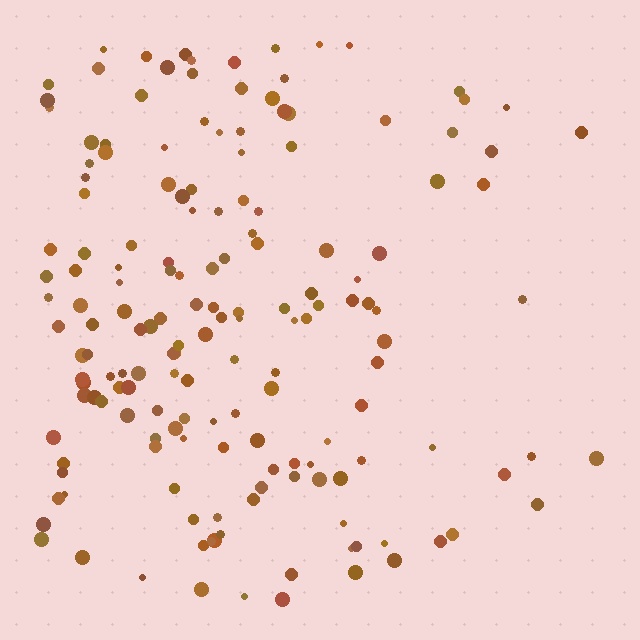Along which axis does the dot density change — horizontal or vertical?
Horizontal.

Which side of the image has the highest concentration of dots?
The left.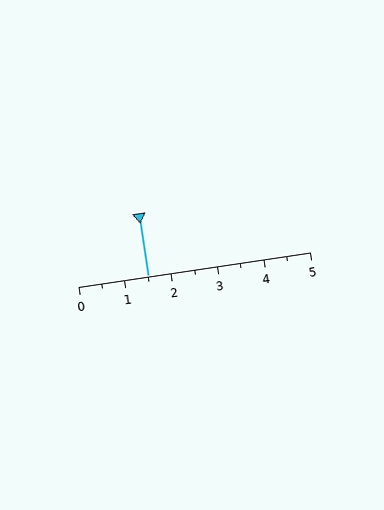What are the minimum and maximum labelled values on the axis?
The axis runs from 0 to 5.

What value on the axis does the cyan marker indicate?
The marker indicates approximately 1.5.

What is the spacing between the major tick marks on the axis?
The major ticks are spaced 1 apart.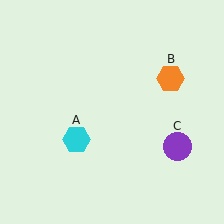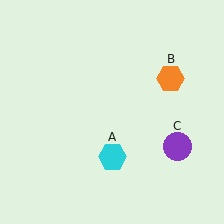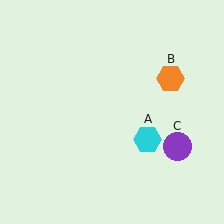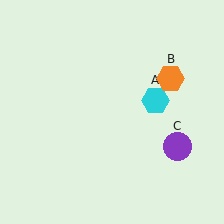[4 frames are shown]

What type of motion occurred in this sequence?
The cyan hexagon (object A) rotated counterclockwise around the center of the scene.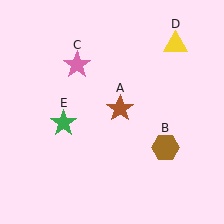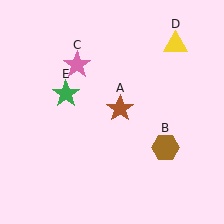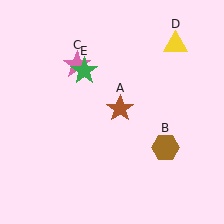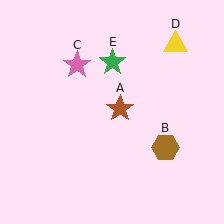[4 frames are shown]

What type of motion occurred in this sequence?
The green star (object E) rotated clockwise around the center of the scene.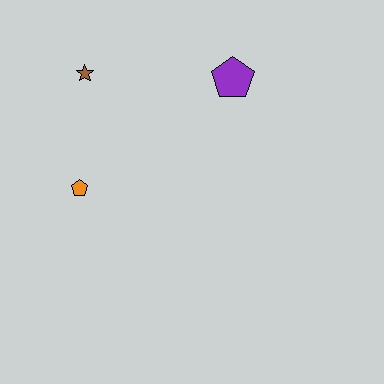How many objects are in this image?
There are 3 objects.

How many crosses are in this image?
There are no crosses.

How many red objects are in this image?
There are no red objects.